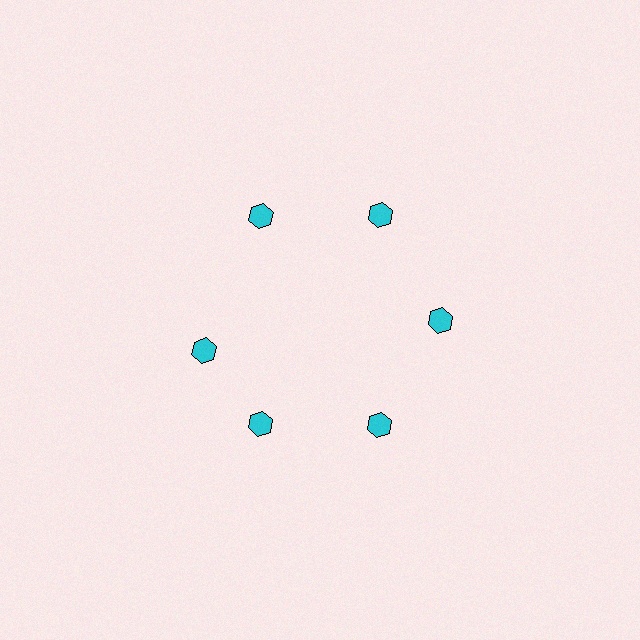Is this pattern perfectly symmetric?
No. The 6 cyan hexagons are arranged in a ring, but one element near the 9 o'clock position is rotated out of alignment along the ring, breaking the 6-fold rotational symmetry.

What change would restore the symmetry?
The symmetry would be restored by rotating it back into even spacing with its neighbors so that all 6 hexagons sit at equal angles and equal distance from the center.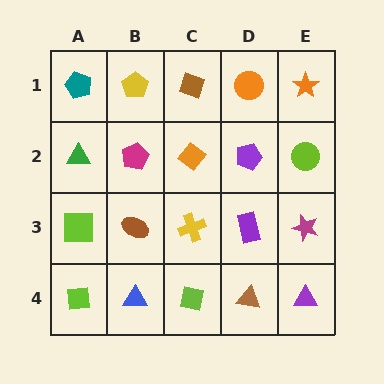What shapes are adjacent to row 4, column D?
A purple rectangle (row 3, column D), a lime square (row 4, column C), a purple triangle (row 4, column E).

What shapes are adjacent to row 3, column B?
A magenta pentagon (row 2, column B), a blue triangle (row 4, column B), a lime square (row 3, column A), a yellow cross (row 3, column C).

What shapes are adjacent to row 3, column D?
A purple pentagon (row 2, column D), a brown triangle (row 4, column D), a yellow cross (row 3, column C), a magenta star (row 3, column E).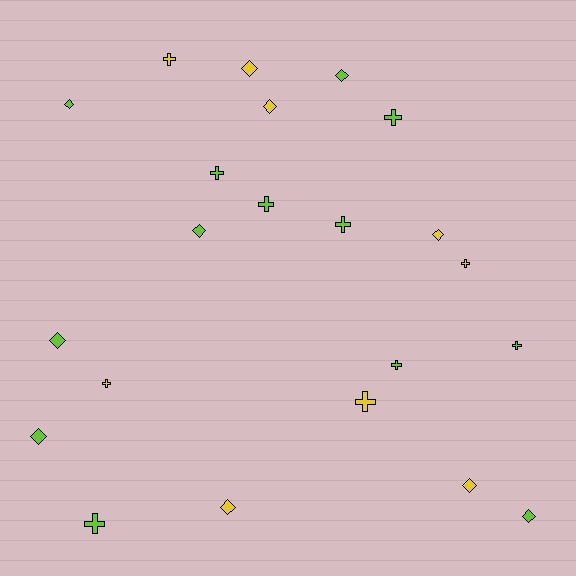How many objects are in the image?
There are 22 objects.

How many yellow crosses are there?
There are 4 yellow crosses.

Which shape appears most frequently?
Diamond, with 11 objects.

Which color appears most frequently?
Lime, with 13 objects.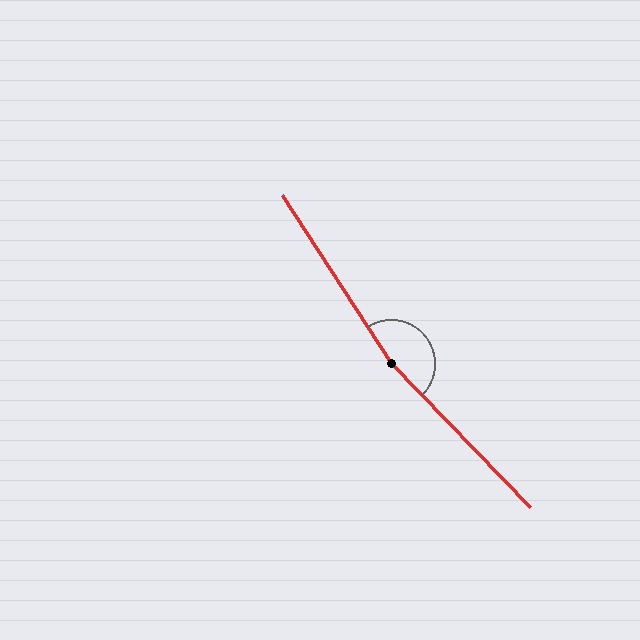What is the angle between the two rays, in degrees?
Approximately 169 degrees.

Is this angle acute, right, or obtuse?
It is obtuse.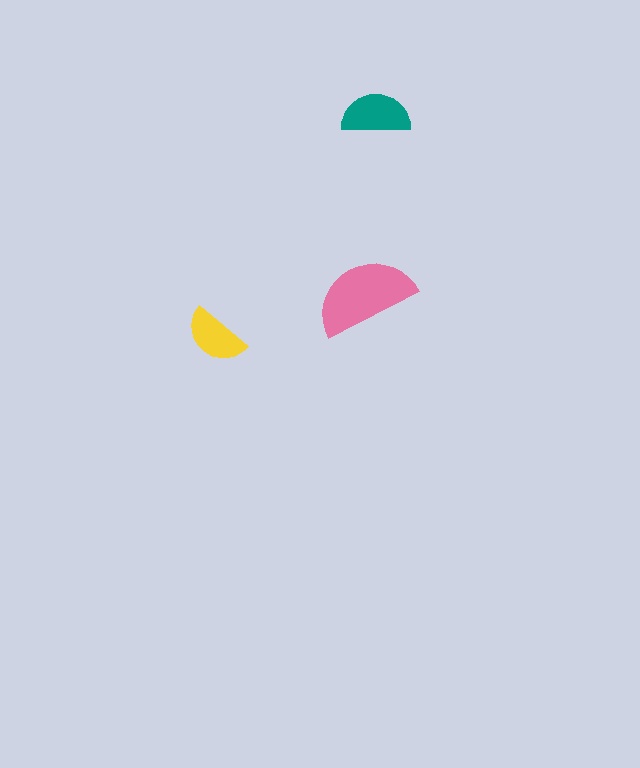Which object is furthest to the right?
The teal semicircle is rightmost.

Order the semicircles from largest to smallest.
the pink one, the teal one, the yellow one.